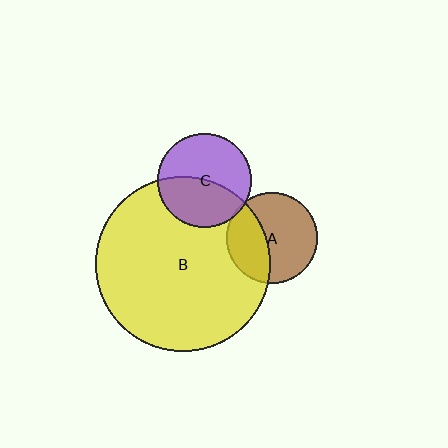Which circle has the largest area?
Circle B (yellow).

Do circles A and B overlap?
Yes.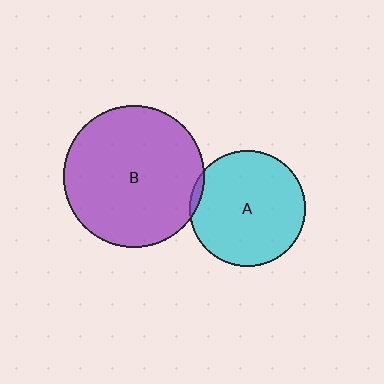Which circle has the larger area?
Circle B (purple).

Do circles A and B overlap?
Yes.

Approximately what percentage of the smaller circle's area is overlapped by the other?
Approximately 5%.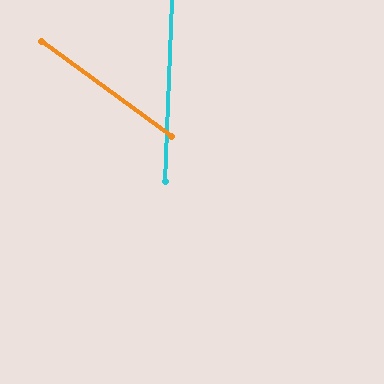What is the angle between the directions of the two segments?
Approximately 56 degrees.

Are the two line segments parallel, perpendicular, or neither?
Neither parallel nor perpendicular — they differ by about 56°.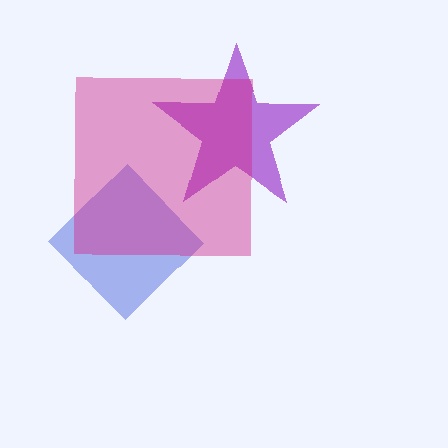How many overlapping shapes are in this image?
There are 3 overlapping shapes in the image.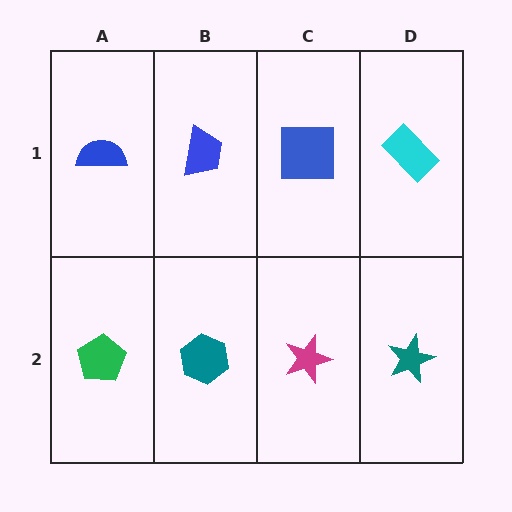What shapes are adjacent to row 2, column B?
A blue trapezoid (row 1, column B), a green pentagon (row 2, column A), a magenta star (row 2, column C).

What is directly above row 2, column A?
A blue semicircle.